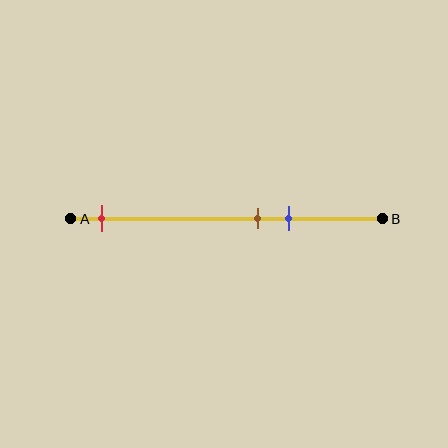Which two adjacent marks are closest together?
The brown and blue marks are the closest adjacent pair.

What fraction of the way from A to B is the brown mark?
The brown mark is approximately 60% (0.6) of the way from A to B.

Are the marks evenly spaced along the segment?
No, the marks are not evenly spaced.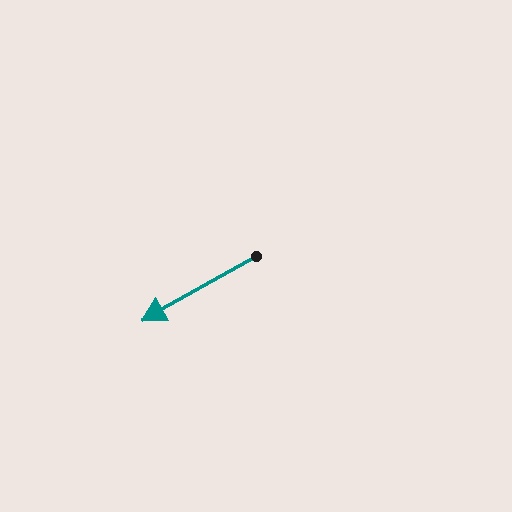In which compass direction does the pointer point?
Southwest.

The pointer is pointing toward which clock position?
Roughly 8 o'clock.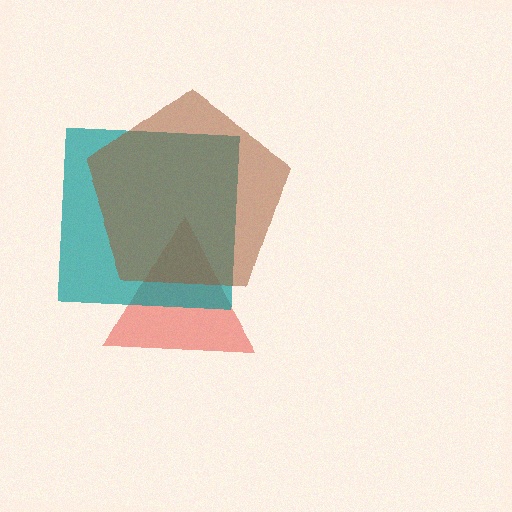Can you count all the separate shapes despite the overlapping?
Yes, there are 3 separate shapes.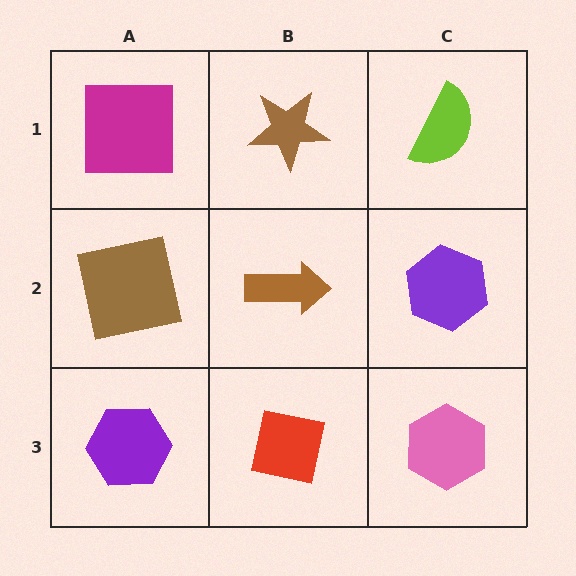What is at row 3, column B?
A red square.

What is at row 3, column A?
A purple hexagon.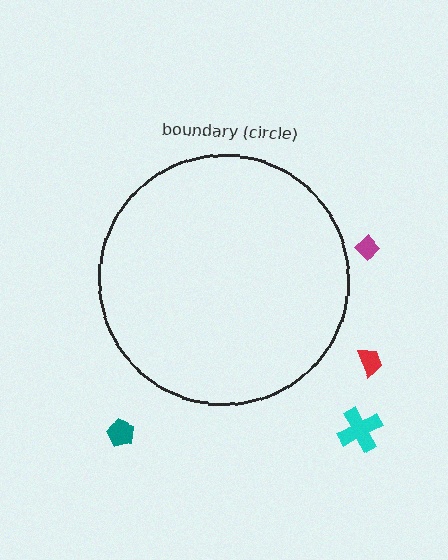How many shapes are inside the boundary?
0 inside, 4 outside.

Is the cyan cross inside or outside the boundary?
Outside.